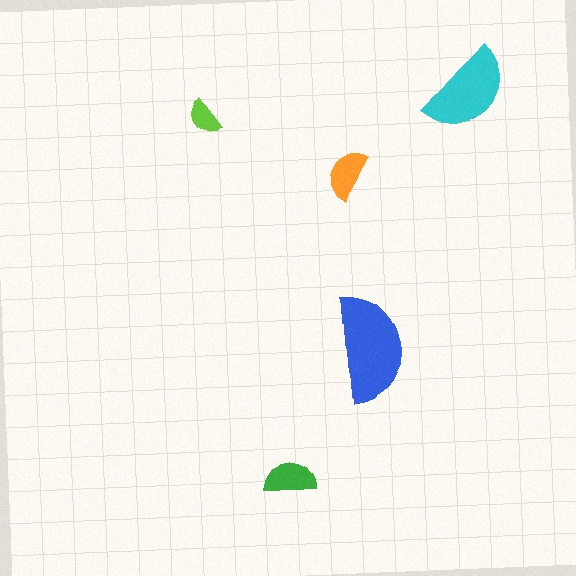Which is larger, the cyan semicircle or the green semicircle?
The cyan one.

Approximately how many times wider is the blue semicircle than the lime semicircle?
About 3 times wider.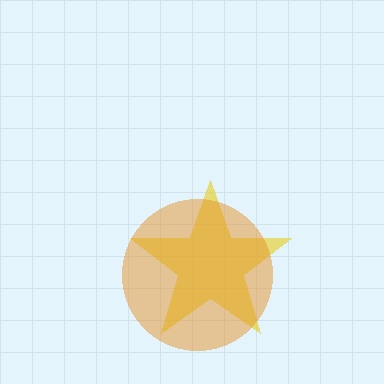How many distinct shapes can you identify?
There are 2 distinct shapes: a yellow star, an orange circle.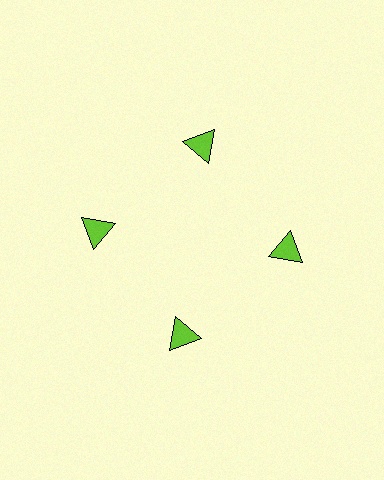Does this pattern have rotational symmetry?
Yes, this pattern has 4-fold rotational symmetry. It looks the same after rotating 90 degrees around the center.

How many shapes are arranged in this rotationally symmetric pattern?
There are 4 shapes, arranged in 4 groups of 1.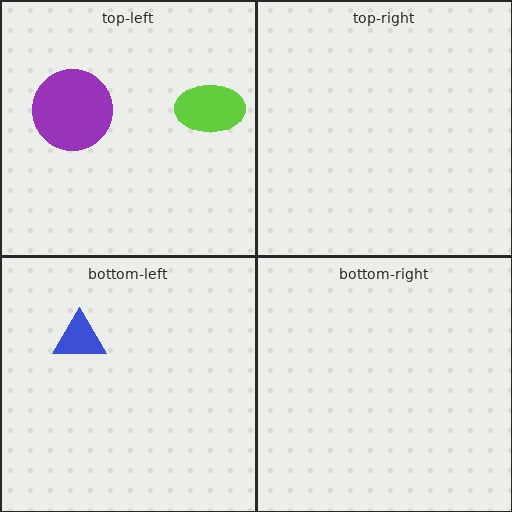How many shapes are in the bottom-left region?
1.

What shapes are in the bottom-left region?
The blue triangle.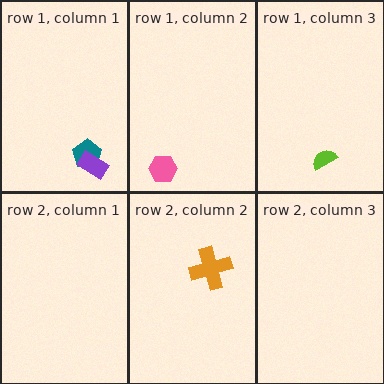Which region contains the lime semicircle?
The row 1, column 3 region.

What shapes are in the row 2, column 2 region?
The orange cross.